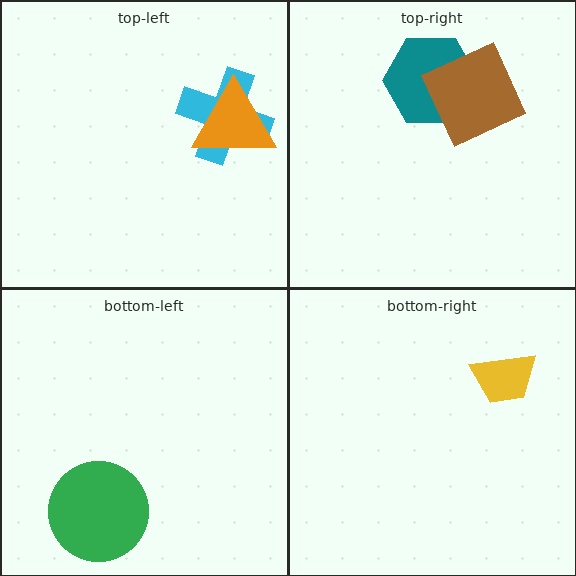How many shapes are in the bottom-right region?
1.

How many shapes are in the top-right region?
2.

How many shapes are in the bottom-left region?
1.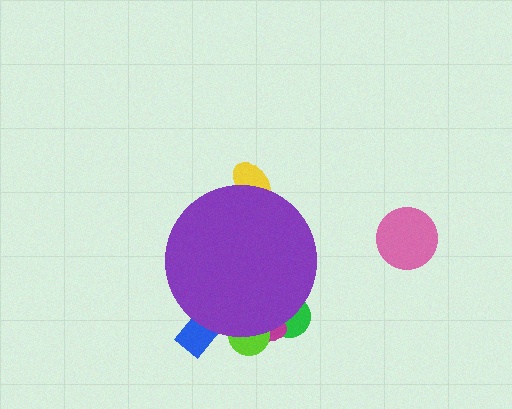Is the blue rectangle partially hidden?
Yes, the blue rectangle is partially hidden behind the purple circle.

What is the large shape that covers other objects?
A purple circle.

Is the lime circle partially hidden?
Yes, the lime circle is partially hidden behind the purple circle.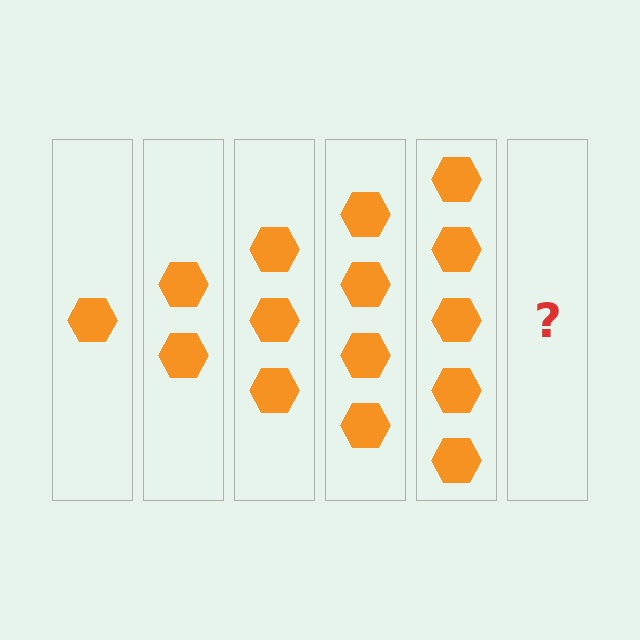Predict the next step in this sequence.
The next step is 6 hexagons.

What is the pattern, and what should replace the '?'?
The pattern is that each step adds one more hexagon. The '?' should be 6 hexagons.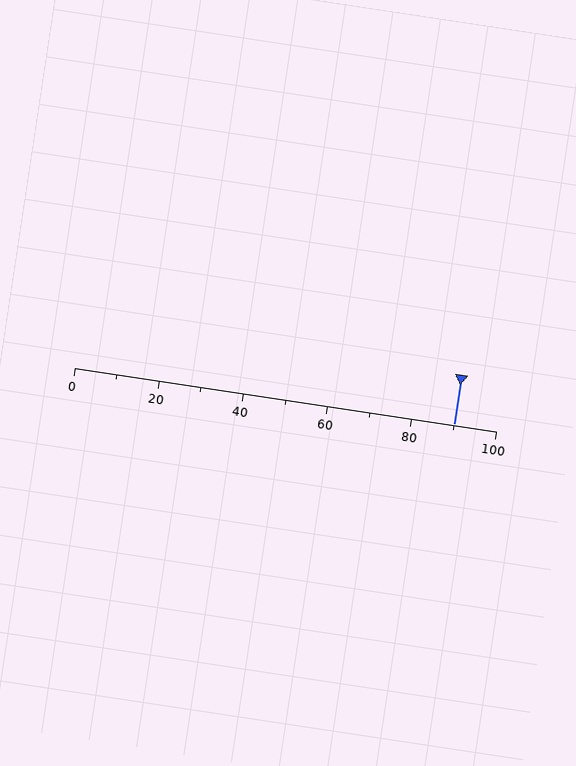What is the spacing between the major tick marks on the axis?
The major ticks are spaced 20 apart.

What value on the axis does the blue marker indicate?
The marker indicates approximately 90.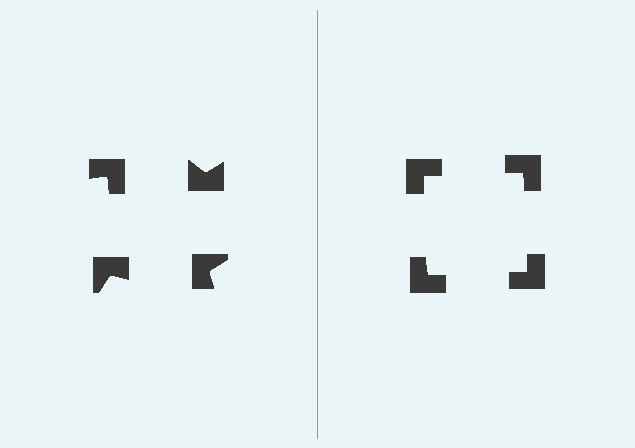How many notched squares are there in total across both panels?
8 — 4 on each side.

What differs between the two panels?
The notched squares are positioned identically on both sides; only the wedge orientations differ. On the right they align to a square; on the left they are misaligned.